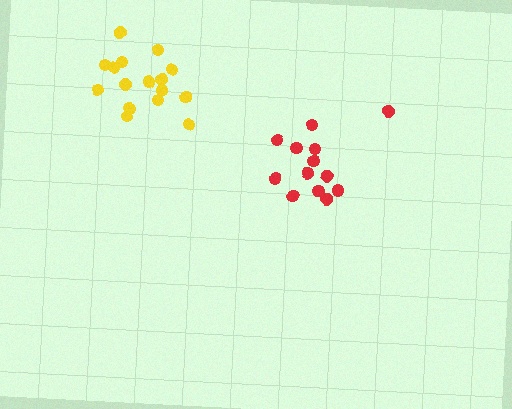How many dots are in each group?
Group 1: 13 dots, Group 2: 16 dots (29 total).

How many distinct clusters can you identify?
There are 2 distinct clusters.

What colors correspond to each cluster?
The clusters are colored: red, yellow.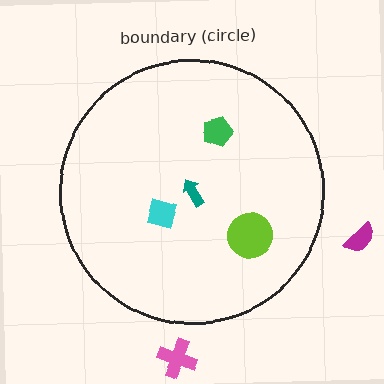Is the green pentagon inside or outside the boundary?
Inside.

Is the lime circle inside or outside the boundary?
Inside.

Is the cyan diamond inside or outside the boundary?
Inside.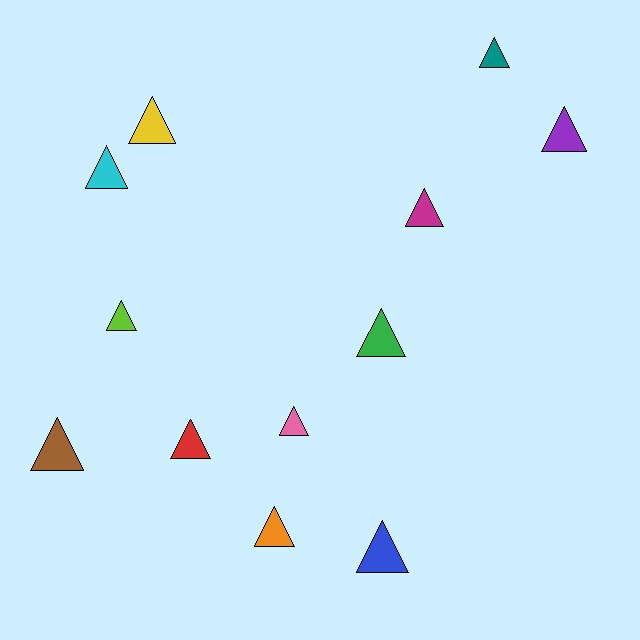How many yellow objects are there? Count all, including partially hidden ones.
There is 1 yellow object.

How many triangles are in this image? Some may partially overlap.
There are 12 triangles.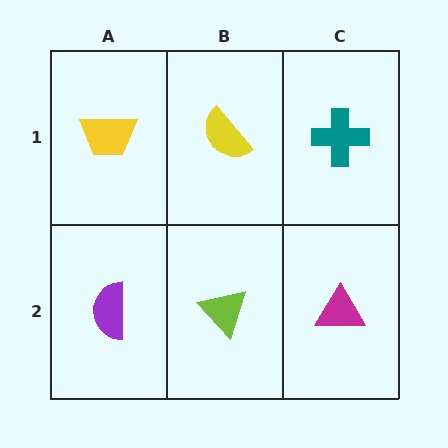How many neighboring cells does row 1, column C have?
2.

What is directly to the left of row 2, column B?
A purple semicircle.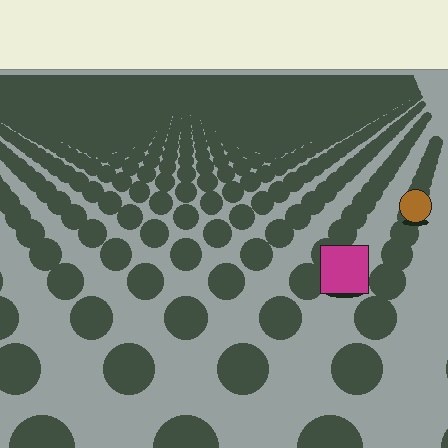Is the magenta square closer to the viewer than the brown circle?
Yes. The magenta square is closer — you can tell from the texture gradient: the ground texture is coarser near it.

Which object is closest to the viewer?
The magenta square is closest. The texture marks near it are larger and more spread out.